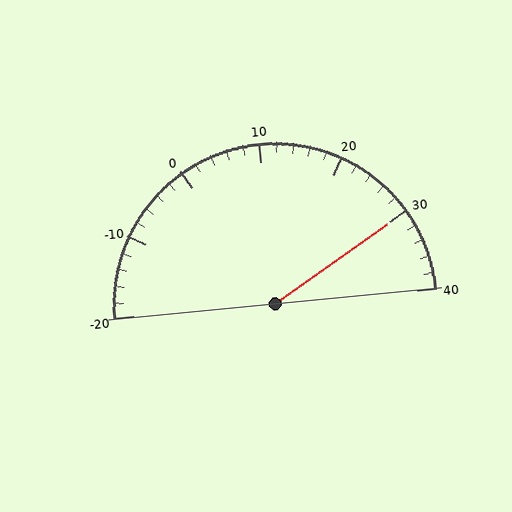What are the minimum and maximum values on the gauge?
The gauge ranges from -20 to 40.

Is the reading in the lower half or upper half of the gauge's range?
The reading is in the upper half of the range (-20 to 40).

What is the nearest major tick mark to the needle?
The nearest major tick mark is 30.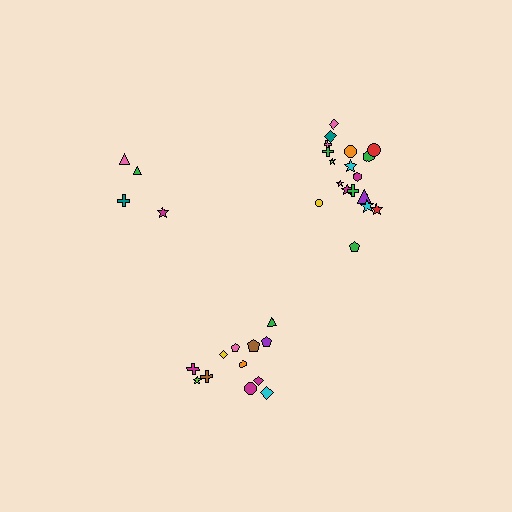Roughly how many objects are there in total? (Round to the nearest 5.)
Roughly 35 objects in total.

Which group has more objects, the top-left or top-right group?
The top-right group.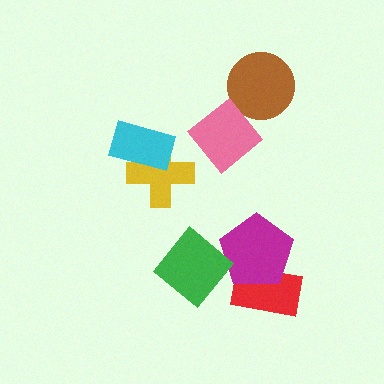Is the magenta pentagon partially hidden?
No, no other shape covers it.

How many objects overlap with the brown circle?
0 objects overlap with the brown circle.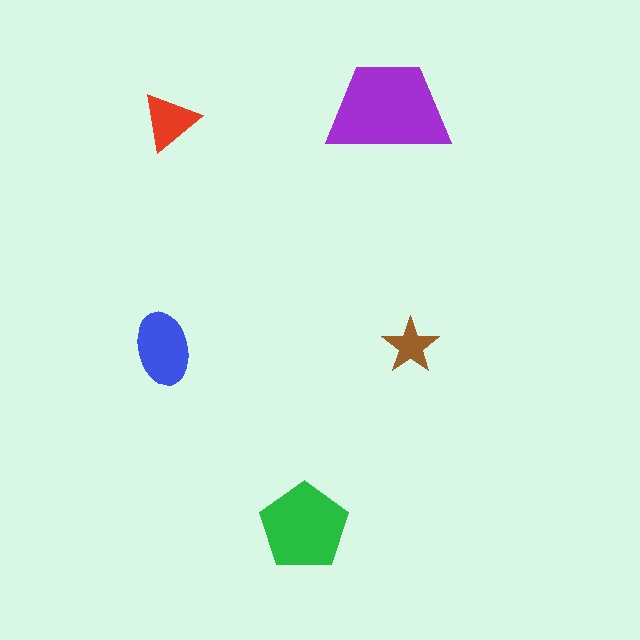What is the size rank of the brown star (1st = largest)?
5th.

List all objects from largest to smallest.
The purple trapezoid, the green pentagon, the blue ellipse, the red triangle, the brown star.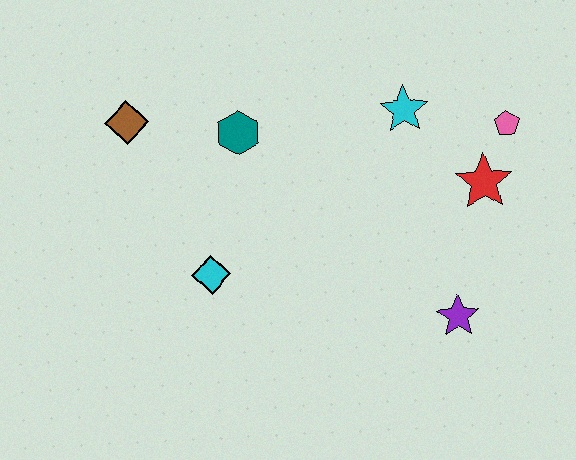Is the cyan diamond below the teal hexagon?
Yes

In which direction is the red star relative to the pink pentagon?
The red star is below the pink pentagon.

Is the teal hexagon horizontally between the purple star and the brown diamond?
Yes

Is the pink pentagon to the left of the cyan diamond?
No